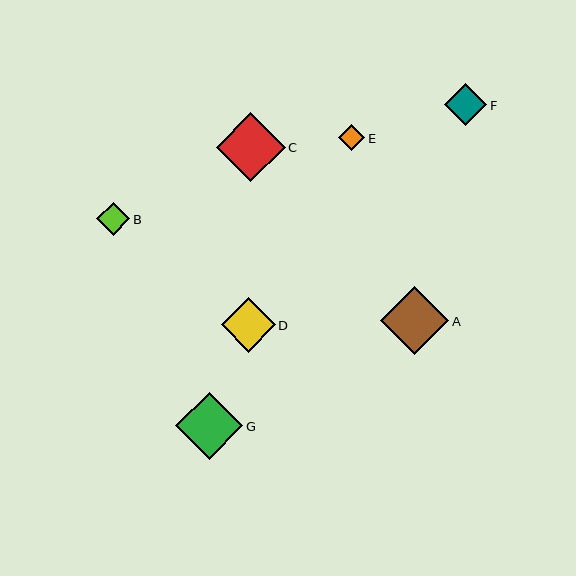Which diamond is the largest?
Diamond C is the largest with a size of approximately 69 pixels.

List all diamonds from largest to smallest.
From largest to smallest: C, A, G, D, F, B, E.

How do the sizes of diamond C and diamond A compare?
Diamond C and diamond A are approximately the same size.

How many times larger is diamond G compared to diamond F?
Diamond G is approximately 1.6 times the size of diamond F.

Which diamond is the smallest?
Diamond E is the smallest with a size of approximately 26 pixels.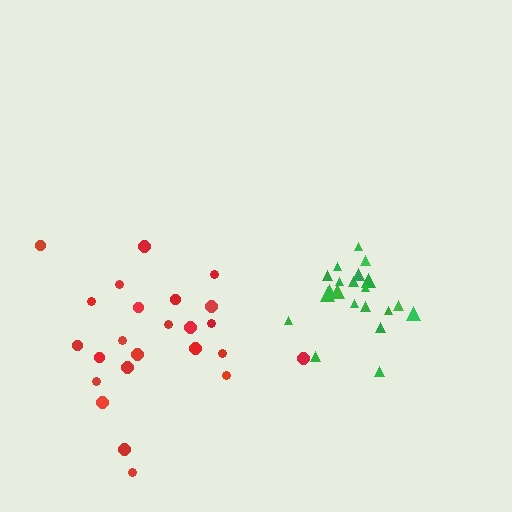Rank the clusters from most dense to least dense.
green, red.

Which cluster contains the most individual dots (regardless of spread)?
Red (24).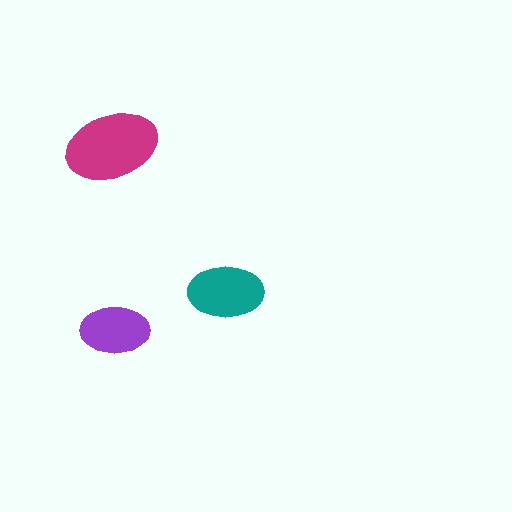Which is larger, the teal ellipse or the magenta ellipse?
The magenta one.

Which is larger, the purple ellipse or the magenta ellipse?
The magenta one.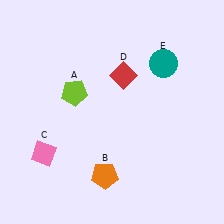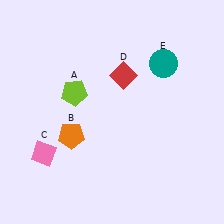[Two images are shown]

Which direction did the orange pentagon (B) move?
The orange pentagon (B) moved up.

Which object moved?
The orange pentagon (B) moved up.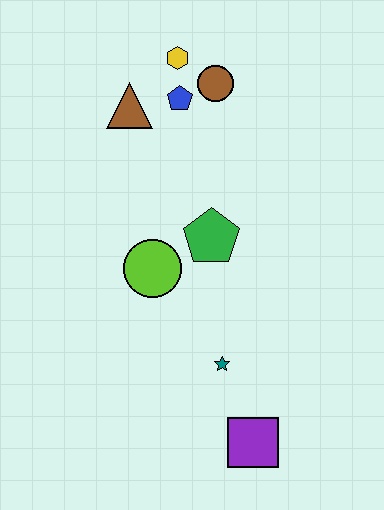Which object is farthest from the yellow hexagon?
The purple square is farthest from the yellow hexagon.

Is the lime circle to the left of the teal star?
Yes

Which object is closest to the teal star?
The purple square is closest to the teal star.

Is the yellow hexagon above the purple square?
Yes